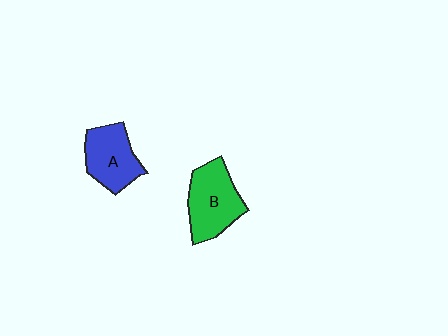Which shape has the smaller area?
Shape A (blue).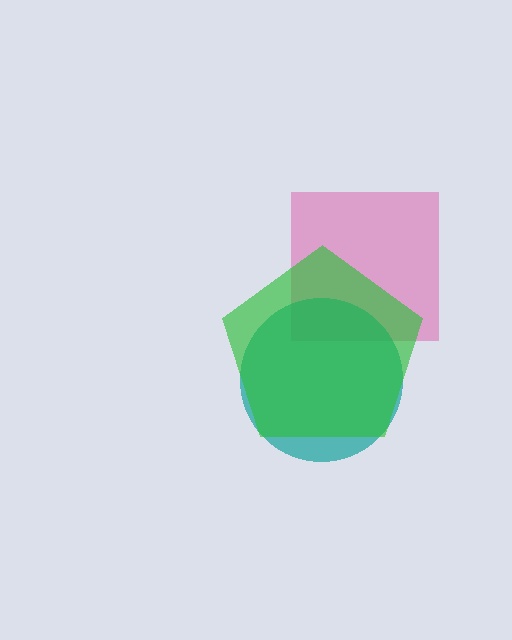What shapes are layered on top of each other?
The layered shapes are: a pink square, a teal circle, a green pentagon.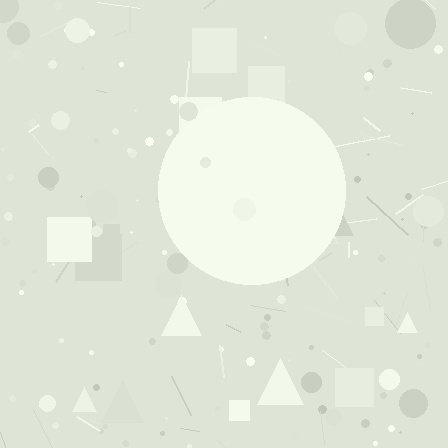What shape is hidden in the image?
A circle is hidden in the image.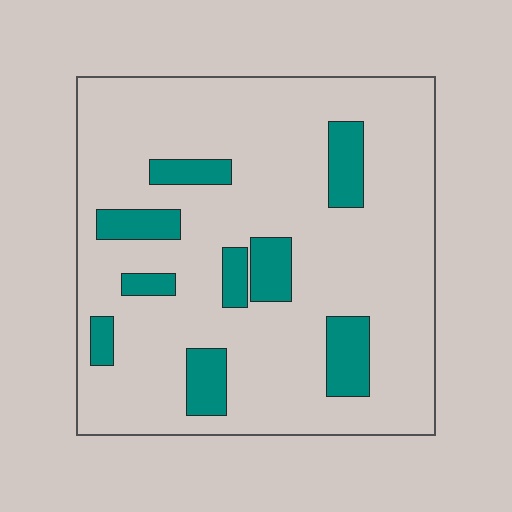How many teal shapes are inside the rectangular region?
9.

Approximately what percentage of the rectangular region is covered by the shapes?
Approximately 15%.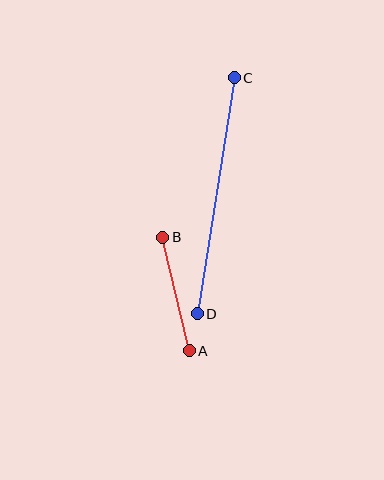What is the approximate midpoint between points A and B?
The midpoint is at approximately (176, 294) pixels.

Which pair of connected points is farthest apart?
Points C and D are farthest apart.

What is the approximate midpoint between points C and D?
The midpoint is at approximately (216, 196) pixels.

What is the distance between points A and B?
The distance is approximately 116 pixels.